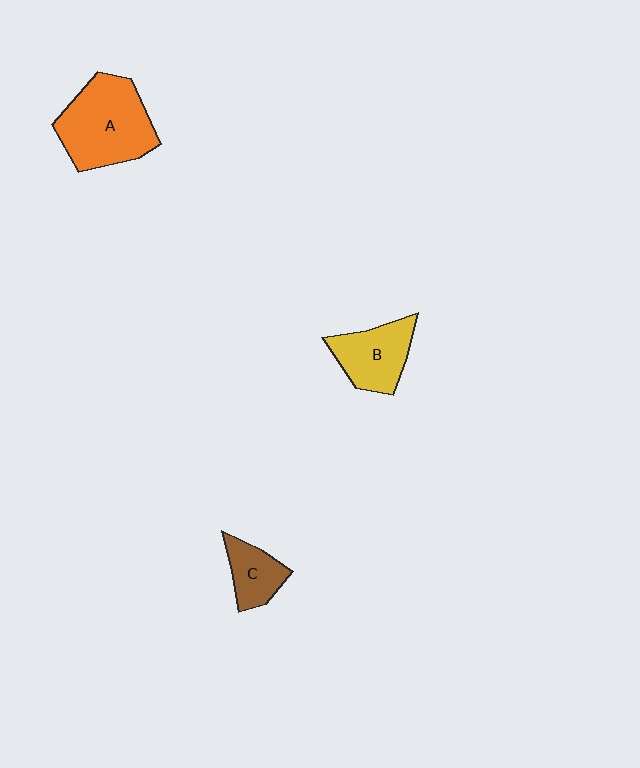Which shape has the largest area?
Shape A (orange).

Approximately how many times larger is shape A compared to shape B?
Approximately 1.6 times.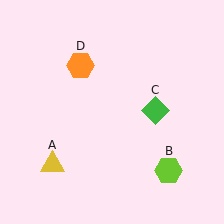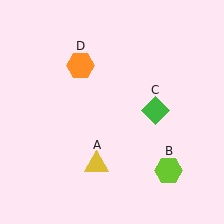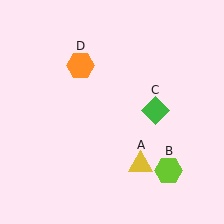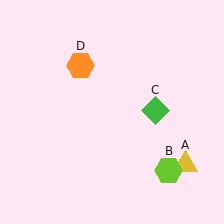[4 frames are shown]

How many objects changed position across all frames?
1 object changed position: yellow triangle (object A).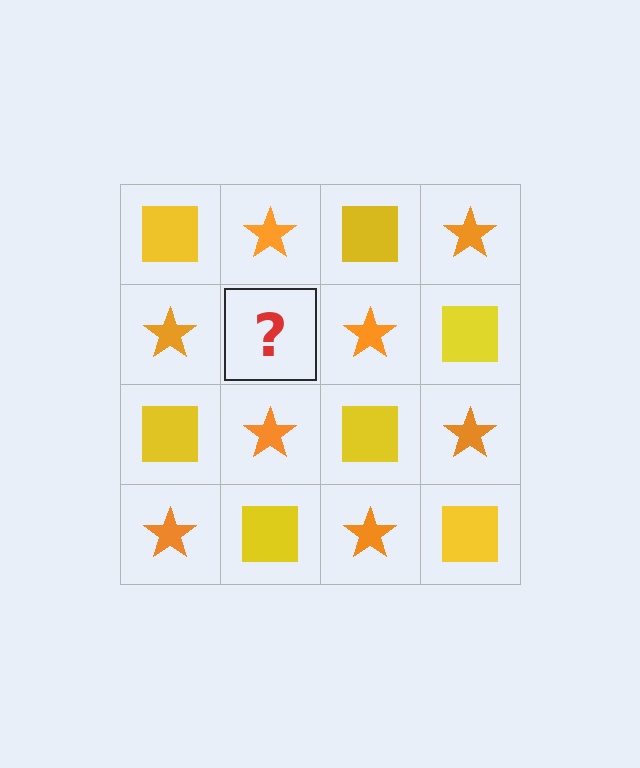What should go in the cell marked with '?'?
The missing cell should contain a yellow square.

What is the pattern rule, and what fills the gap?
The rule is that it alternates yellow square and orange star in a checkerboard pattern. The gap should be filled with a yellow square.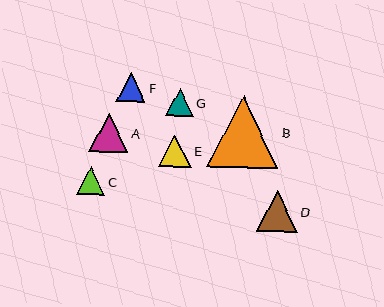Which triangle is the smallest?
Triangle G is the smallest with a size of approximately 28 pixels.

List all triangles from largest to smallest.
From largest to smallest: B, D, A, E, F, C, G.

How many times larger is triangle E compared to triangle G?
Triangle E is approximately 1.2 times the size of triangle G.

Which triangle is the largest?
Triangle B is the largest with a size of approximately 72 pixels.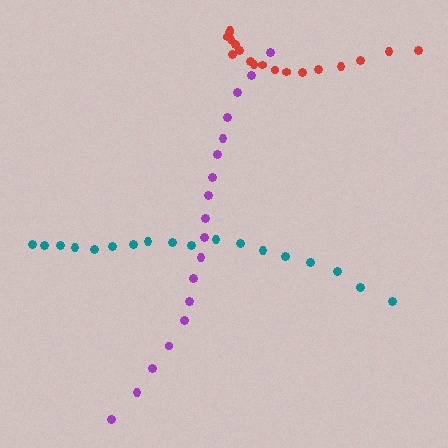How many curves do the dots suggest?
There are 3 distinct paths.